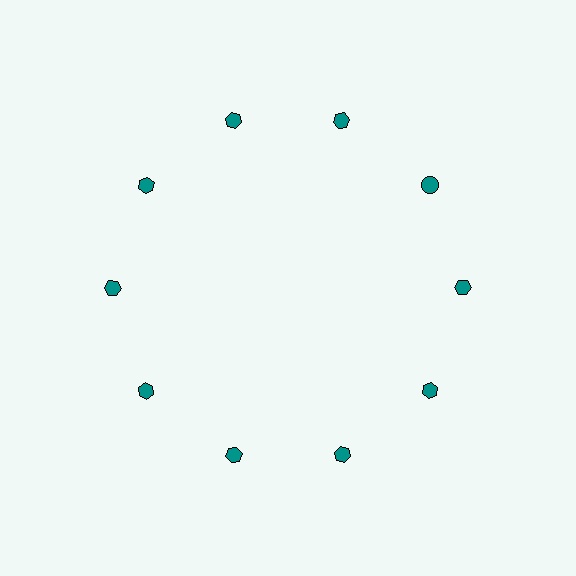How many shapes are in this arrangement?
There are 10 shapes arranged in a ring pattern.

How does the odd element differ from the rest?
It has a different shape: circle instead of hexagon.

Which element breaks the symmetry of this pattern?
The teal circle at roughly the 2 o'clock position breaks the symmetry. All other shapes are teal hexagons.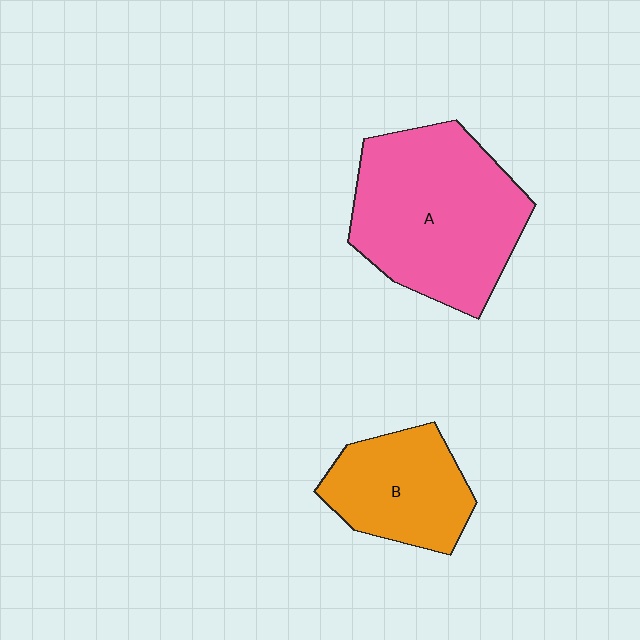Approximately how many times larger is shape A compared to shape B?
Approximately 1.8 times.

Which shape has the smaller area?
Shape B (orange).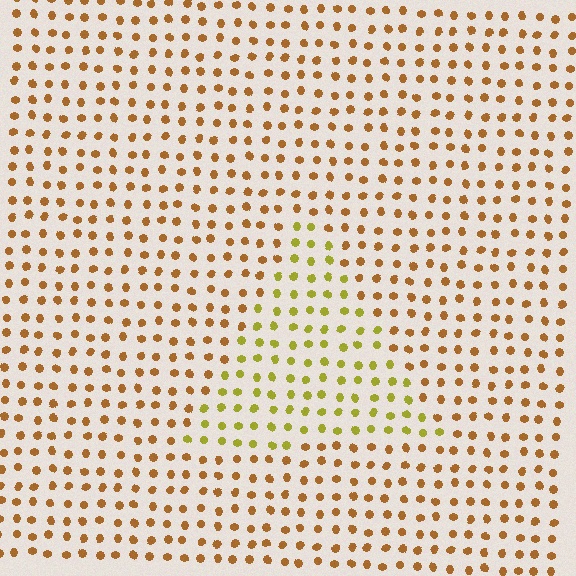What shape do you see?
I see a triangle.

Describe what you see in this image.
The image is filled with small brown elements in a uniform arrangement. A triangle-shaped region is visible where the elements are tinted to a slightly different hue, forming a subtle color boundary.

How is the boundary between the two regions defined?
The boundary is defined purely by a slight shift in hue (about 35 degrees). Spacing, size, and orientation are identical on both sides.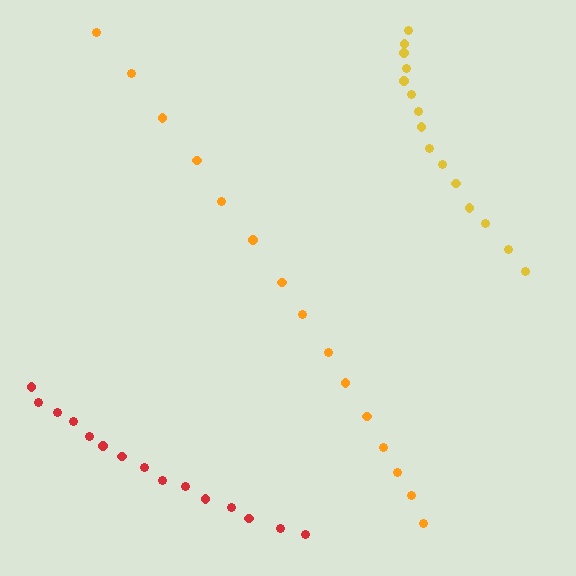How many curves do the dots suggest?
There are 3 distinct paths.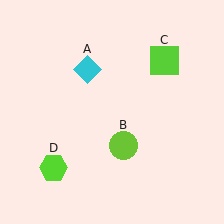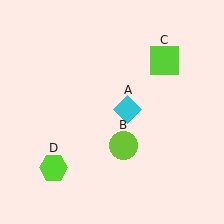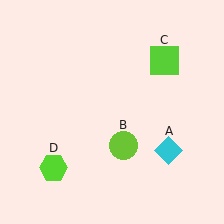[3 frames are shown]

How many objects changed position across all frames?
1 object changed position: cyan diamond (object A).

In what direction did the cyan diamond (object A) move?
The cyan diamond (object A) moved down and to the right.